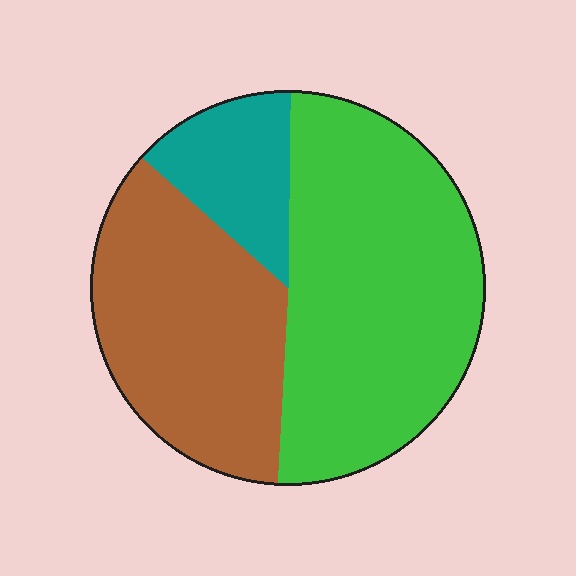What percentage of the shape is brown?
Brown covers around 35% of the shape.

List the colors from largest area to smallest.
From largest to smallest: green, brown, teal.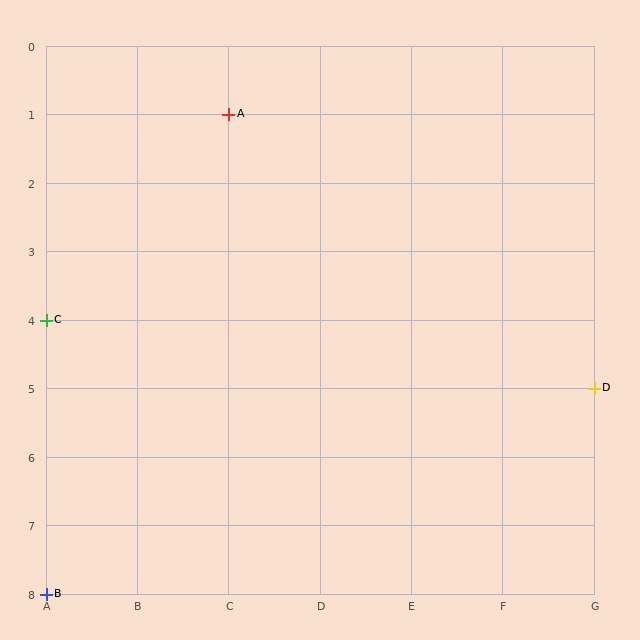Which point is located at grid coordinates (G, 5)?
Point D is at (G, 5).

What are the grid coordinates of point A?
Point A is at grid coordinates (C, 1).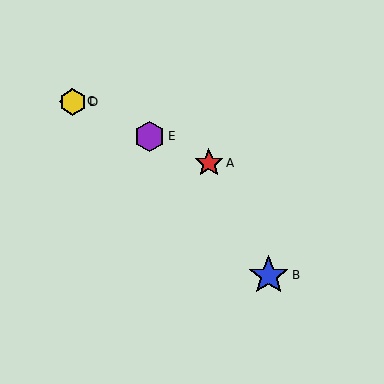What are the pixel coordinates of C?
Object C is at (72, 101).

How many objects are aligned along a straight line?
4 objects (A, C, D, E) are aligned along a straight line.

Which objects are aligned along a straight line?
Objects A, C, D, E are aligned along a straight line.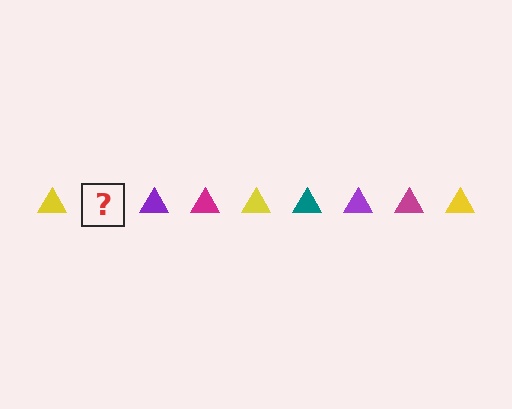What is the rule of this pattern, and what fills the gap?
The rule is that the pattern cycles through yellow, teal, purple, magenta triangles. The gap should be filled with a teal triangle.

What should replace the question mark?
The question mark should be replaced with a teal triangle.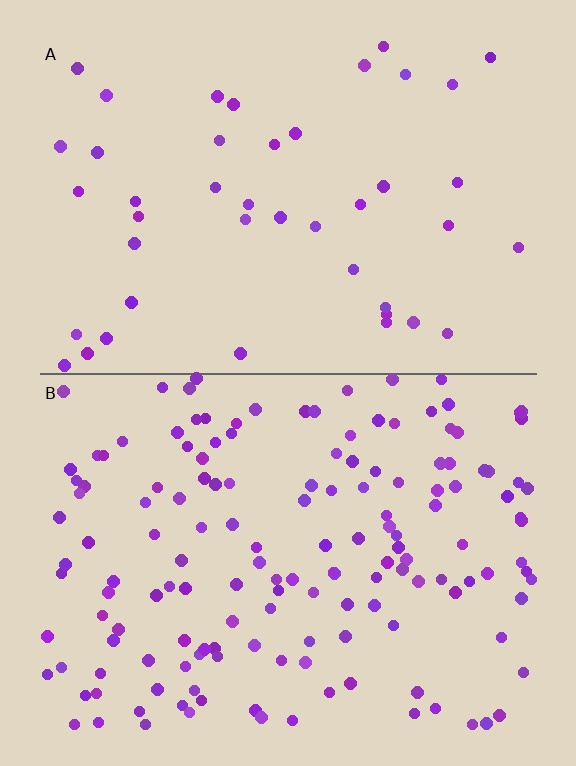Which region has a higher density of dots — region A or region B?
B (the bottom).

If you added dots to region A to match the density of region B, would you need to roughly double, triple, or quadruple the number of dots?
Approximately quadruple.